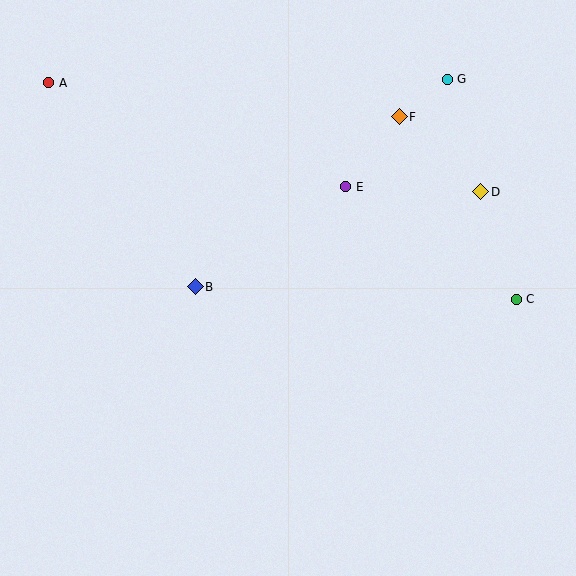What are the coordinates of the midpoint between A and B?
The midpoint between A and B is at (122, 185).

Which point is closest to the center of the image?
Point B at (195, 287) is closest to the center.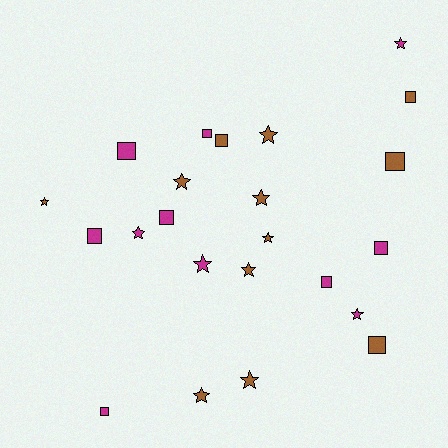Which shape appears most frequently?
Star, with 12 objects.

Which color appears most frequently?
Brown, with 12 objects.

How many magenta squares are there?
There are 7 magenta squares.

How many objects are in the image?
There are 23 objects.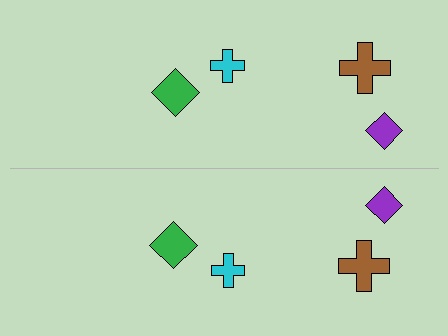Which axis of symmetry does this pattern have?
The pattern has a horizontal axis of symmetry running through the center of the image.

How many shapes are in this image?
There are 8 shapes in this image.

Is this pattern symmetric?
Yes, this pattern has bilateral (reflection) symmetry.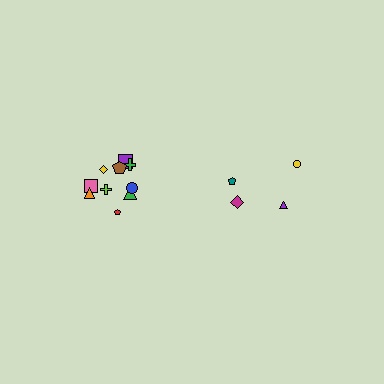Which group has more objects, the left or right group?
The left group.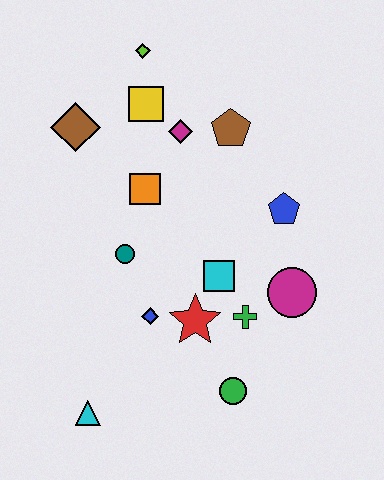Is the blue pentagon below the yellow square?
Yes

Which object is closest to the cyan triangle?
The blue diamond is closest to the cyan triangle.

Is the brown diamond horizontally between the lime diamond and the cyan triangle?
No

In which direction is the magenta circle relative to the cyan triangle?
The magenta circle is to the right of the cyan triangle.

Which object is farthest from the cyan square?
The lime diamond is farthest from the cyan square.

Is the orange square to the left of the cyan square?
Yes